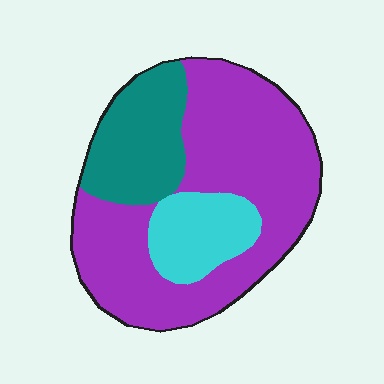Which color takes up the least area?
Cyan, at roughly 15%.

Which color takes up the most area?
Purple, at roughly 65%.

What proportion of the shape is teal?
Teal covers about 20% of the shape.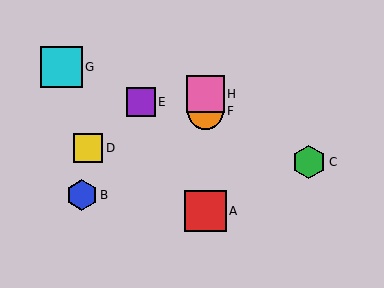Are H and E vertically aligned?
No, H is at x≈205 and E is at x≈141.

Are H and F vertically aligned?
Yes, both are at x≈205.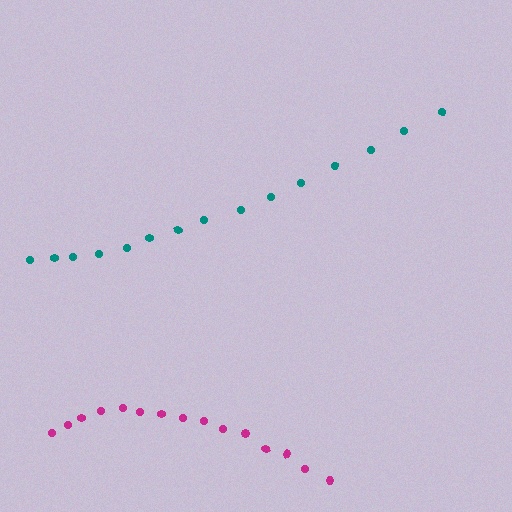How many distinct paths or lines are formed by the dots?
There are 2 distinct paths.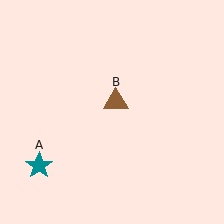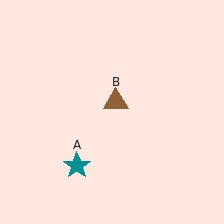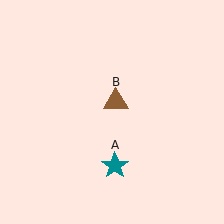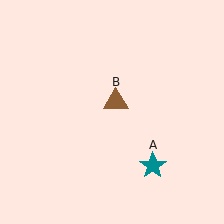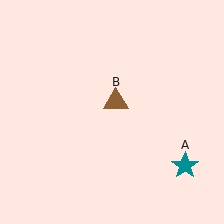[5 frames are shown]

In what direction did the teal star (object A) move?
The teal star (object A) moved right.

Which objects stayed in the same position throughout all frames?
Brown triangle (object B) remained stationary.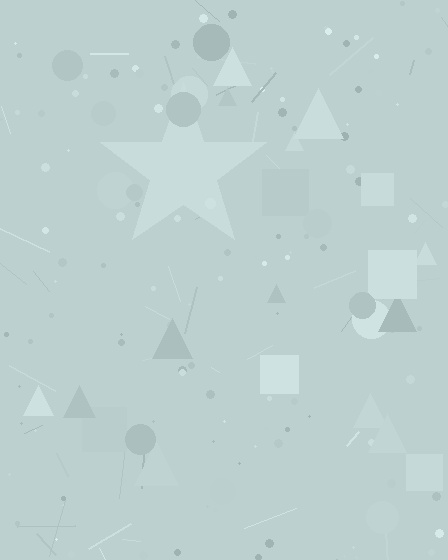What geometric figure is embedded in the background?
A star is embedded in the background.